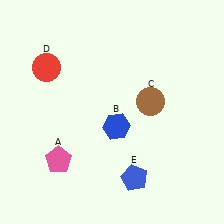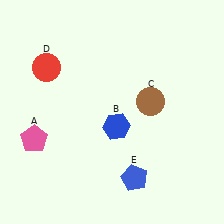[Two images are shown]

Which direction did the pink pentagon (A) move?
The pink pentagon (A) moved left.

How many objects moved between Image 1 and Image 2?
1 object moved between the two images.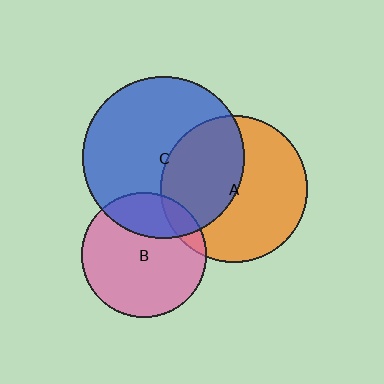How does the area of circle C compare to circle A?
Approximately 1.2 times.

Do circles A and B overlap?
Yes.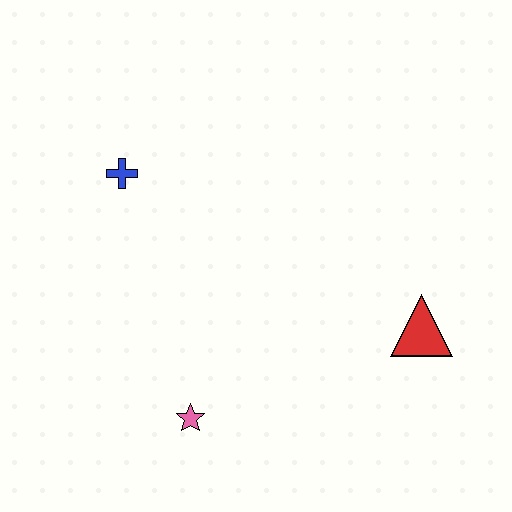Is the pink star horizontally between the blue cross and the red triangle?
Yes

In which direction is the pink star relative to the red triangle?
The pink star is to the left of the red triangle.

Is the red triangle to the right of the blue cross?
Yes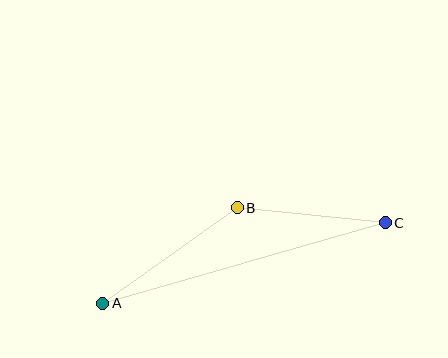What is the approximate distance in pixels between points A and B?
The distance between A and B is approximately 165 pixels.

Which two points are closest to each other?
Points B and C are closest to each other.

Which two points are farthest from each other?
Points A and C are farthest from each other.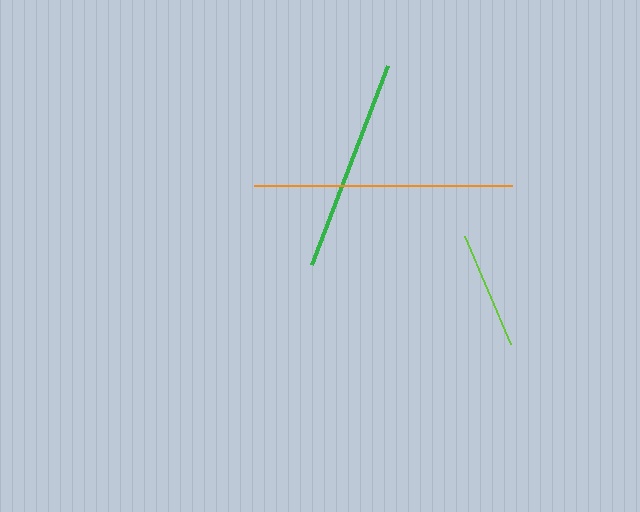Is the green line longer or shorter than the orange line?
The orange line is longer than the green line.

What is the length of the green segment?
The green segment is approximately 213 pixels long.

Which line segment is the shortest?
The lime line is the shortest at approximately 118 pixels.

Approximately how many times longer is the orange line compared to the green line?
The orange line is approximately 1.2 times the length of the green line.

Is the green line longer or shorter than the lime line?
The green line is longer than the lime line.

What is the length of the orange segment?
The orange segment is approximately 258 pixels long.